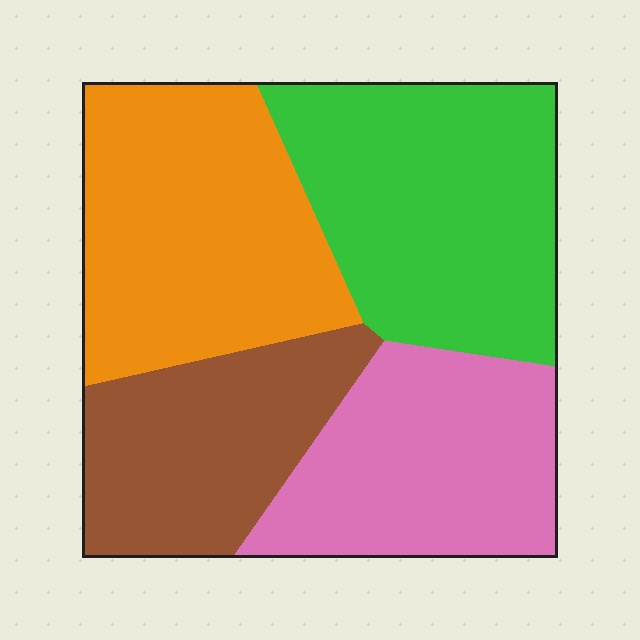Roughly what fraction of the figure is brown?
Brown takes up about one fifth (1/5) of the figure.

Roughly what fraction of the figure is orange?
Orange covers 28% of the figure.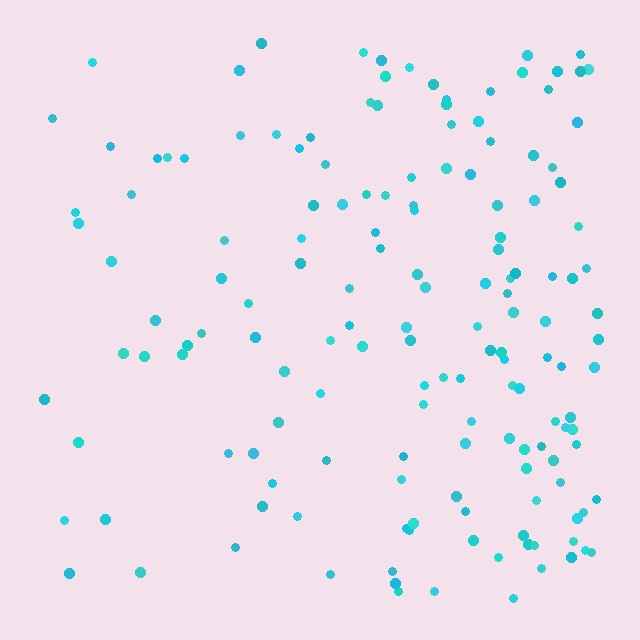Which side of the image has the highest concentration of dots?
The right.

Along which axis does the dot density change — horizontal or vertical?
Horizontal.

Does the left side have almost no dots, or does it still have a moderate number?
Still a moderate number, just noticeably fewer than the right.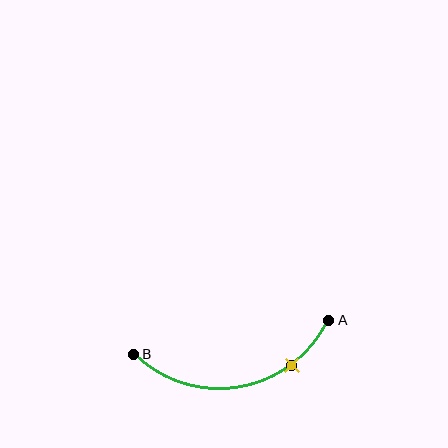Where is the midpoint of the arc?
The arc midpoint is the point on the curve farthest from the straight line joining A and B. It sits below that line.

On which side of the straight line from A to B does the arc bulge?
The arc bulges below the straight line connecting A and B.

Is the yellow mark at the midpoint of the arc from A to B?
No. The yellow mark lies on the arc but is closer to endpoint A. The arc midpoint would be at the point on the curve equidistant along the arc from both A and B.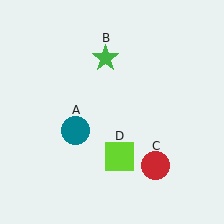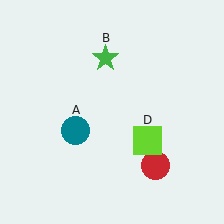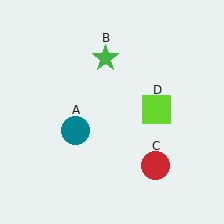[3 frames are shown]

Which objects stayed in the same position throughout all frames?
Teal circle (object A) and green star (object B) and red circle (object C) remained stationary.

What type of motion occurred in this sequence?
The lime square (object D) rotated counterclockwise around the center of the scene.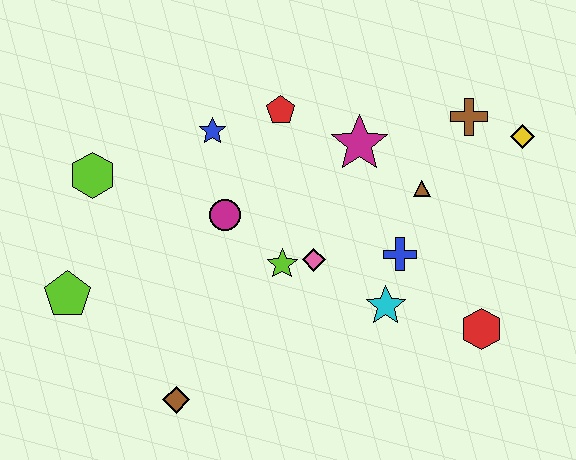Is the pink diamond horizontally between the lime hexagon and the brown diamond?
No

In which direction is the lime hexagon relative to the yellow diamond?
The lime hexagon is to the left of the yellow diamond.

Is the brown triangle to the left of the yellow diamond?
Yes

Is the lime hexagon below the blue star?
Yes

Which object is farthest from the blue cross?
The lime pentagon is farthest from the blue cross.